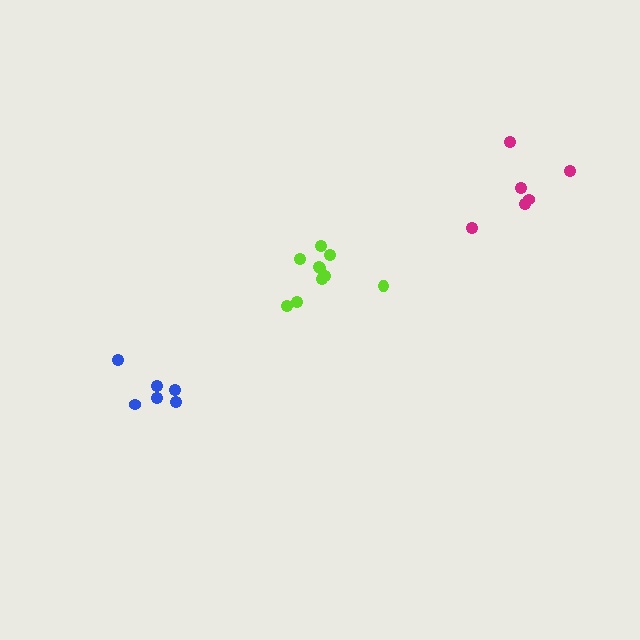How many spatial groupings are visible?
There are 3 spatial groupings.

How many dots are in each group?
Group 1: 6 dots, Group 2: 6 dots, Group 3: 10 dots (22 total).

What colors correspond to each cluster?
The clusters are colored: blue, magenta, lime.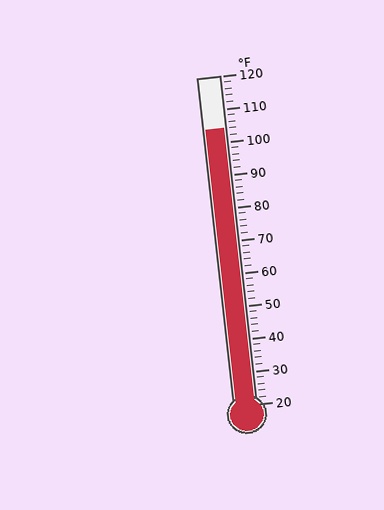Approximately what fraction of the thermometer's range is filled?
The thermometer is filled to approximately 85% of its range.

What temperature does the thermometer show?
The thermometer shows approximately 104°F.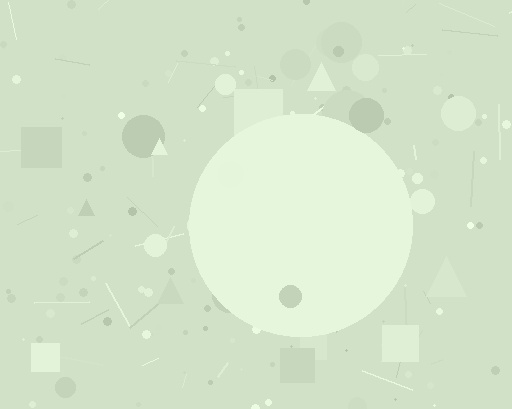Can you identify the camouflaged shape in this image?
The camouflaged shape is a circle.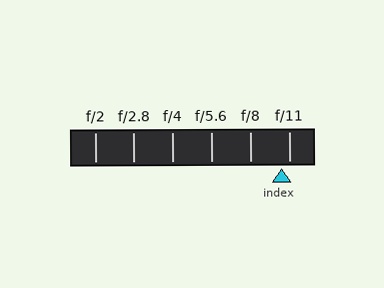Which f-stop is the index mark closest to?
The index mark is closest to f/11.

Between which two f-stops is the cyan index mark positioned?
The index mark is between f/8 and f/11.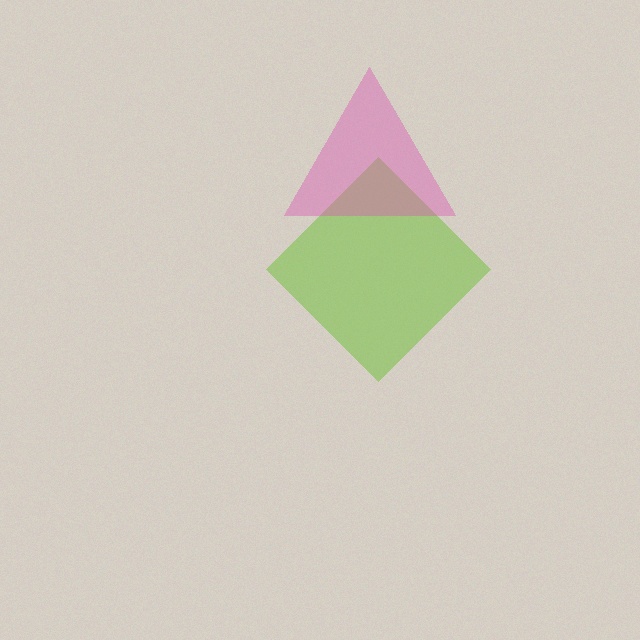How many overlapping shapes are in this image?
There are 2 overlapping shapes in the image.